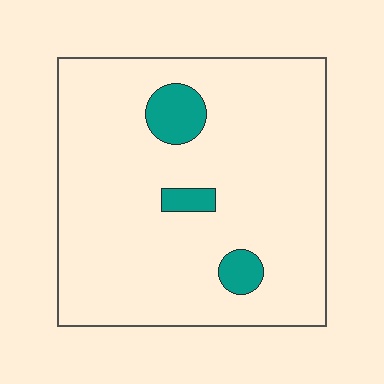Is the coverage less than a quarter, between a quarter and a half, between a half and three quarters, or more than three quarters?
Less than a quarter.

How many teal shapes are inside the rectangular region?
3.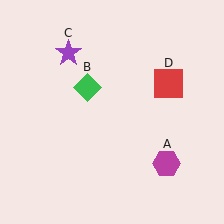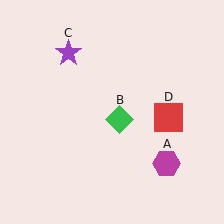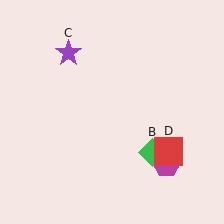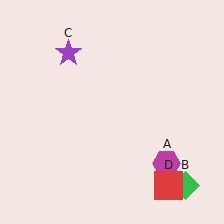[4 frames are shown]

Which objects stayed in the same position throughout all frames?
Magenta hexagon (object A) and purple star (object C) remained stationary.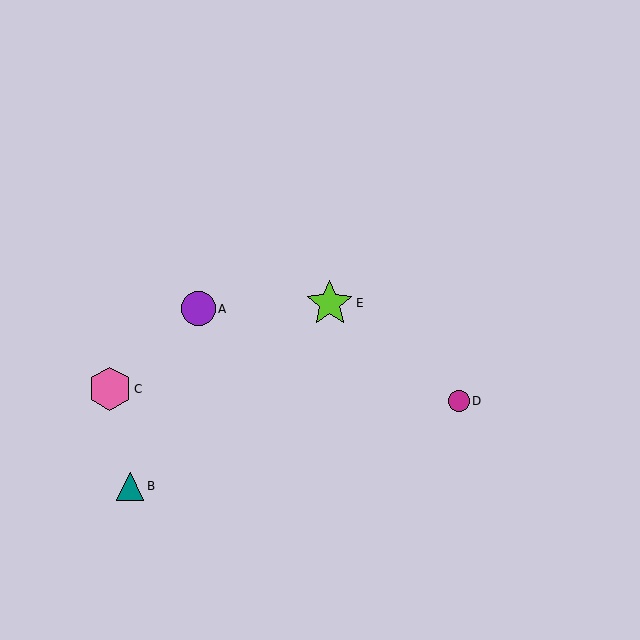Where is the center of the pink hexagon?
The center of the pink hexagon is at (110, 389).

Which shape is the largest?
The lime star (labeled E) is the largest.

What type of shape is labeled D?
Shape D is a magenta circle.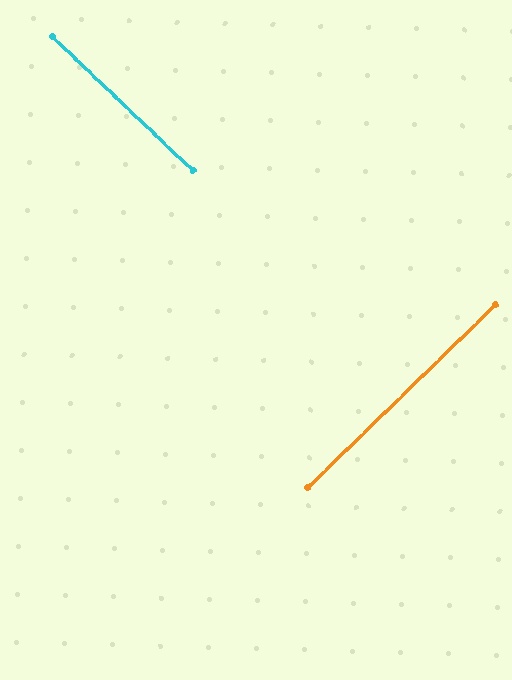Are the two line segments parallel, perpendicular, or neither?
Perpendicular — they meet at approximately 88°.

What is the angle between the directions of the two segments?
Approximately 88 degrees.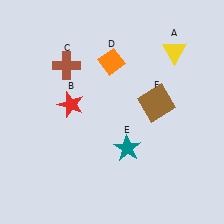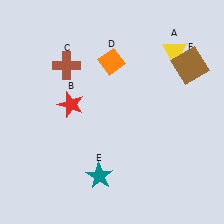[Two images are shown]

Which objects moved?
The objects that moved are: the teal star (E), the brown square (F).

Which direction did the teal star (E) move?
The teal star (E) moved left.